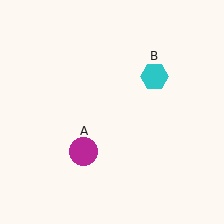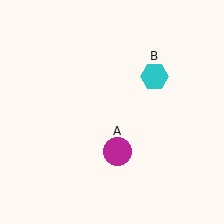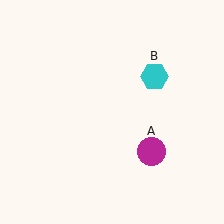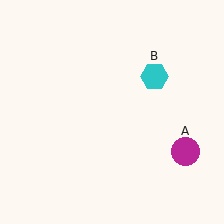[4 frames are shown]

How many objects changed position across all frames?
1 object changed position: magenta circle (object A).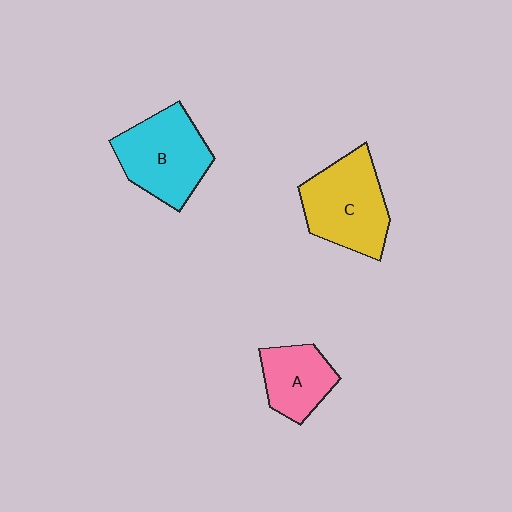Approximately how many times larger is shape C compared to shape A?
Approximately 1.5 times.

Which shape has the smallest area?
Shape A (pink).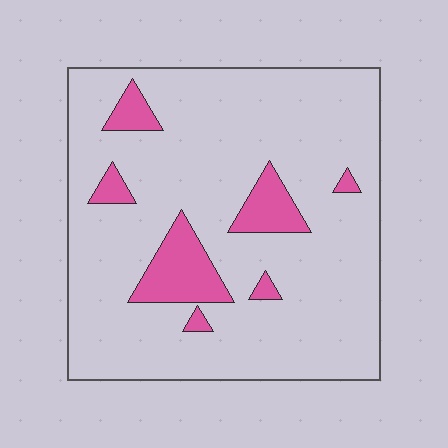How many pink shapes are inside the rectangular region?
7.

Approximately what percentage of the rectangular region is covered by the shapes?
Approximately 15%.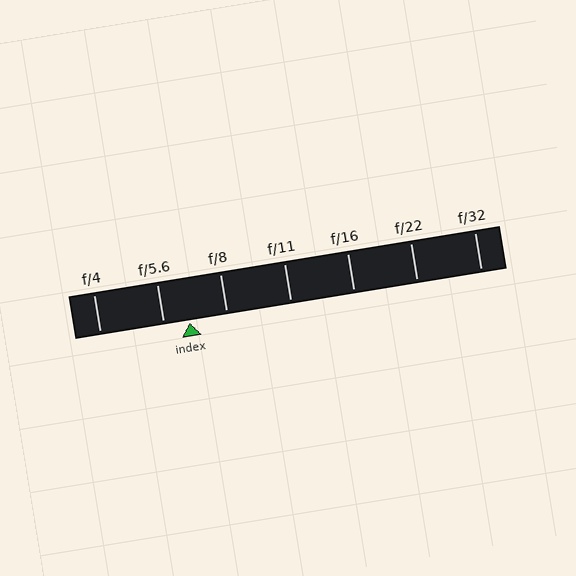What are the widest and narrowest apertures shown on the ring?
The widest aperture shown is f/4 and the narrowest is f/32.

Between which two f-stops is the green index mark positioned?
The index mark is between f/5.6 and f/8.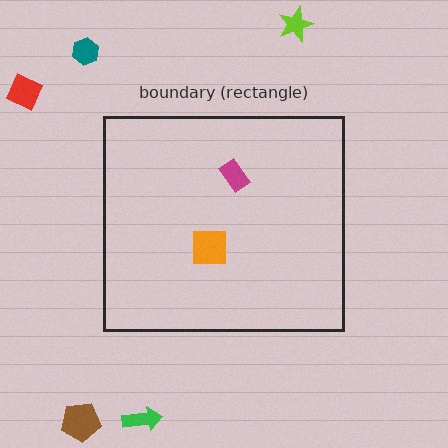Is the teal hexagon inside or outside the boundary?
Outside.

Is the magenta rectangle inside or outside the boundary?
Inside.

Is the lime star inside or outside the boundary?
Outside.